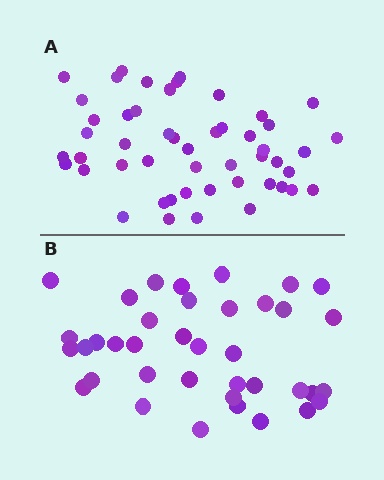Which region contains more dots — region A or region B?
Region A (the top region) has more dots.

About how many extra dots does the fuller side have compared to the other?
Region A has roughly 12 or so more dots than region B.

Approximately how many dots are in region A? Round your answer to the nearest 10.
About 50 dots.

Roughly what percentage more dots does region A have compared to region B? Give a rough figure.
About 30% more.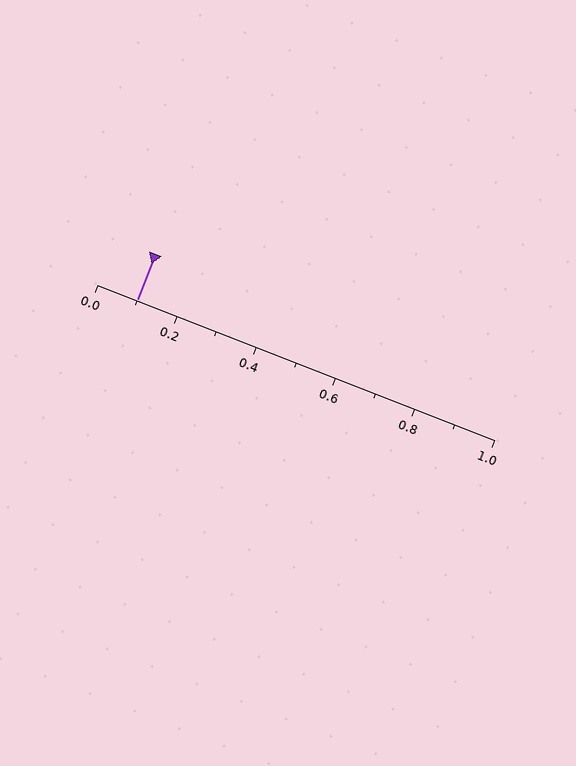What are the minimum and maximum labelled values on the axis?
The axis runs from 0.0 to 1.0.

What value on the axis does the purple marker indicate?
The marker indicates approximately 0.1.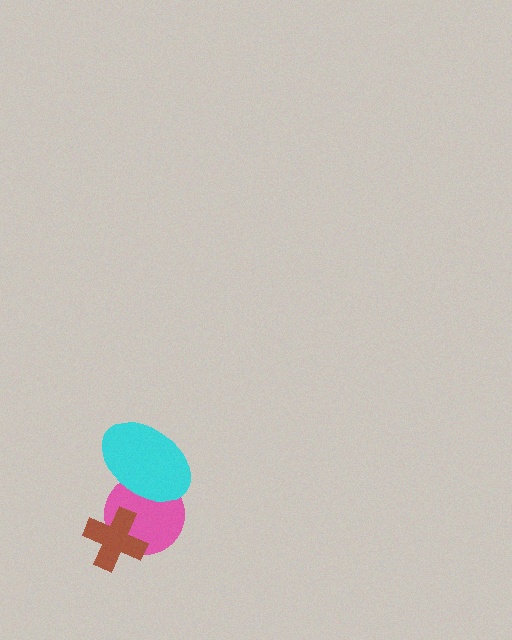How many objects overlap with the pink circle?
2 objects overlap with the pink circle.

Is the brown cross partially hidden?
No, no other shape covers it.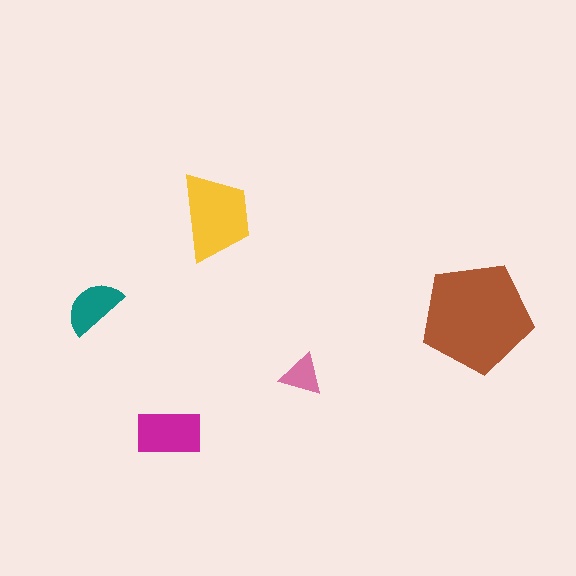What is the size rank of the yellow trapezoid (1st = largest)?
2nd.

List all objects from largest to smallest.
The brown pentagon, the yellow trapezoid, the magenta rectangle, the teal semicircle, the pink triangle.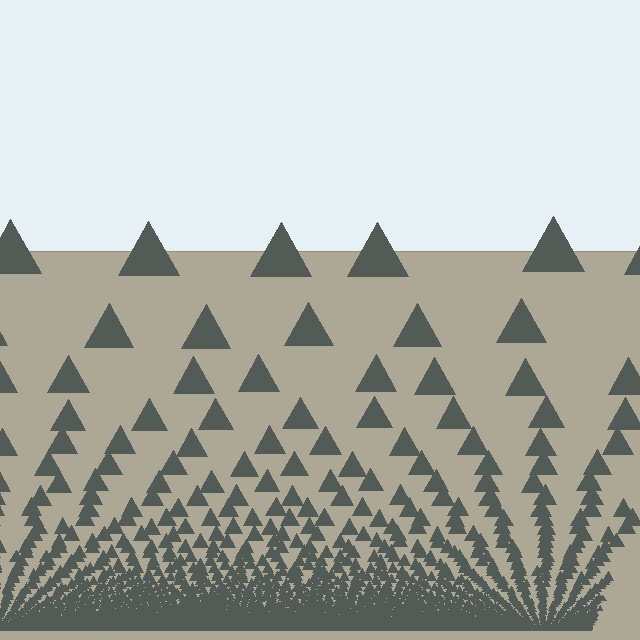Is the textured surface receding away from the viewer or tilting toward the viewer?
The surface appears to tilt toward the viewer. Texture elements get larger and sparser toward the top.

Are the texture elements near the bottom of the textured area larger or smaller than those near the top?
Smaller. The gradient is inverted — elements near the bottom are smaller and denser.